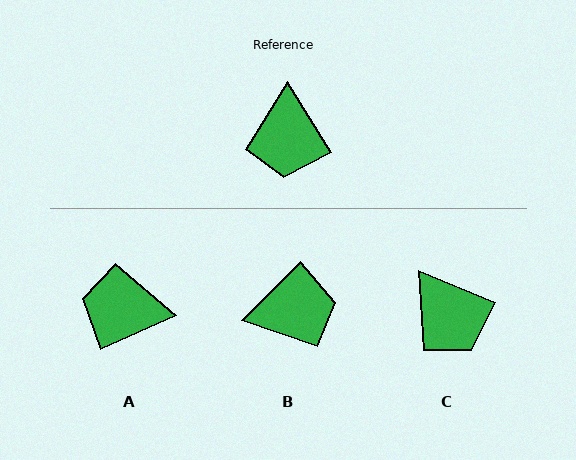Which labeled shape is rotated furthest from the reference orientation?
B, about 103 degrees away.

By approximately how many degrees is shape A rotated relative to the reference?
Approximately 98 degrees clockwise.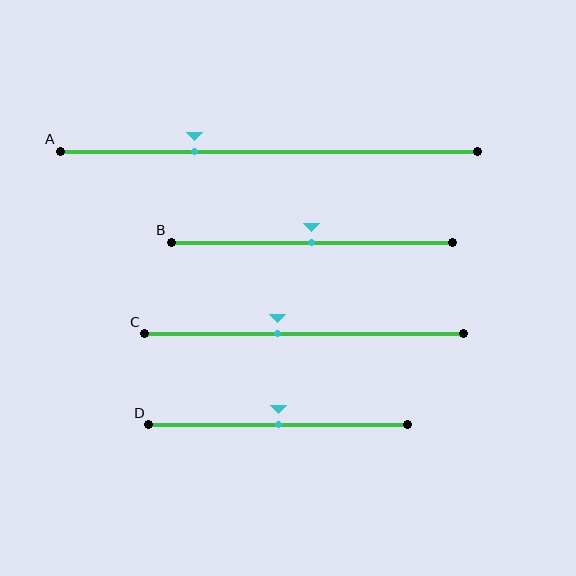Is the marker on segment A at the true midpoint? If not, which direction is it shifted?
No, the marker on segment A is shifted to the left by about 18% of the segment length.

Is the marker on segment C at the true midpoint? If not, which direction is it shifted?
No, the marker on segment C is shifted to the left by about 8% of the segment length.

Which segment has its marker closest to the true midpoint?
Segment B has its marker closest to the true midpoint.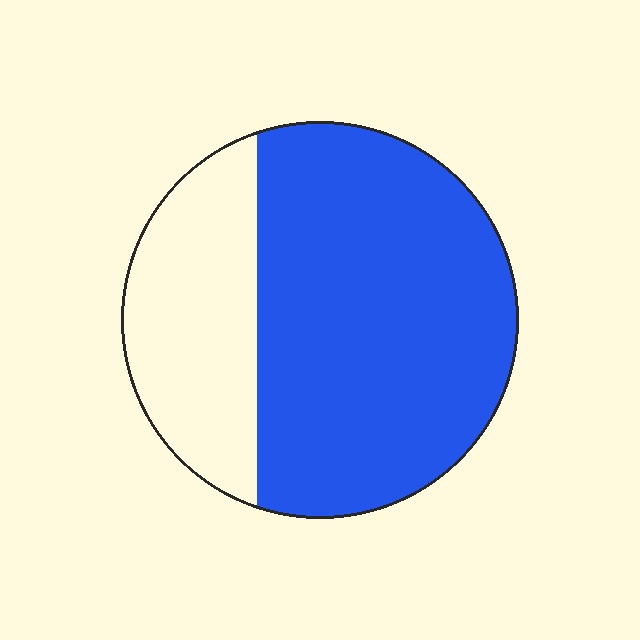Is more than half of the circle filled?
Yes.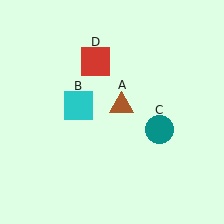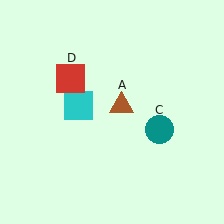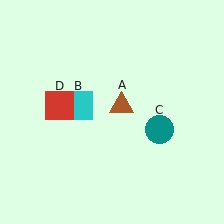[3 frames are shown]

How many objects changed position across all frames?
1 object changed position: red square (object D).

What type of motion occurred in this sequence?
The red square (object D) rotated counterclockwise around the center of the scene.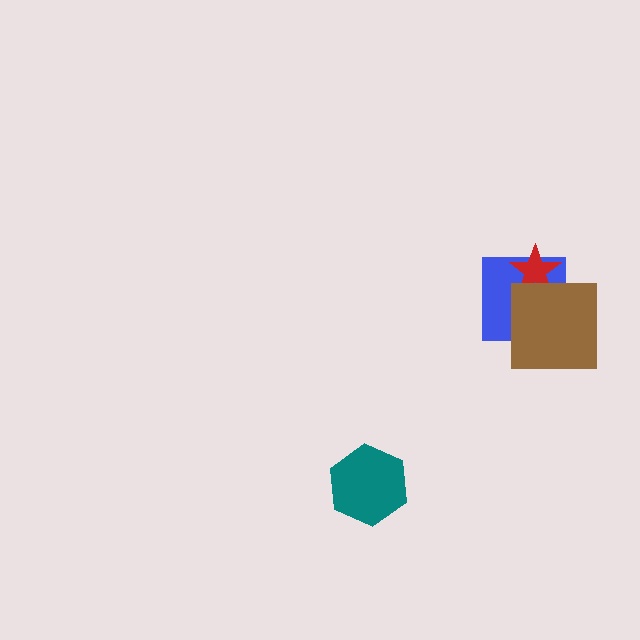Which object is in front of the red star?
The brown square is in front of the red star.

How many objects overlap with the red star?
2 objects overlap with the red star.